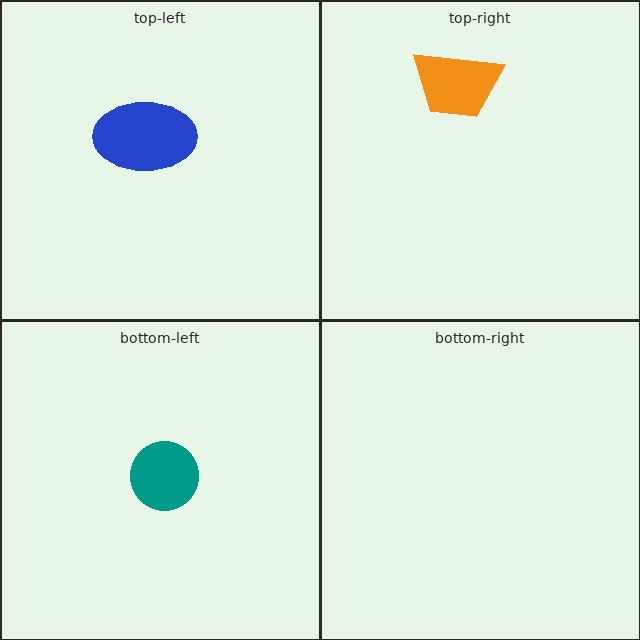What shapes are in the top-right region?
The orange trapezoid.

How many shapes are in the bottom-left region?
1.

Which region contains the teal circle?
The bottom-left region.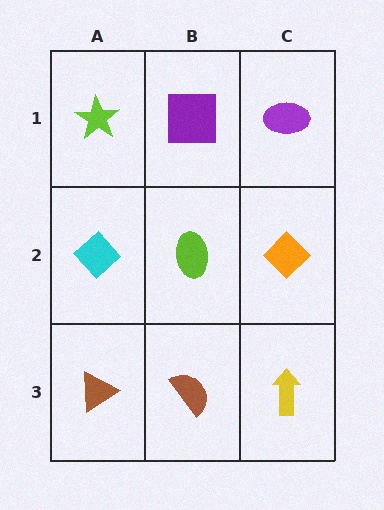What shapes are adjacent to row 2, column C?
A purple ellipse (row 1, column C), a yellow arrow (row 3, column C), a lime ellipse (row 2, column B).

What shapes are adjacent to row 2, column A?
A lime star (row 1, column A), a brown triangle (row 3, column A), a lime ellipse (row 2, column B).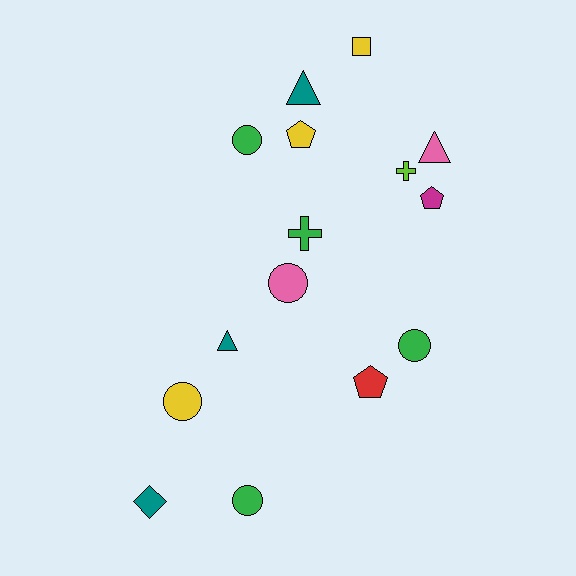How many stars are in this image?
There are no stars.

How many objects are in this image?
There are 15 objects.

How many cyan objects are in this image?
There are no cyan objects.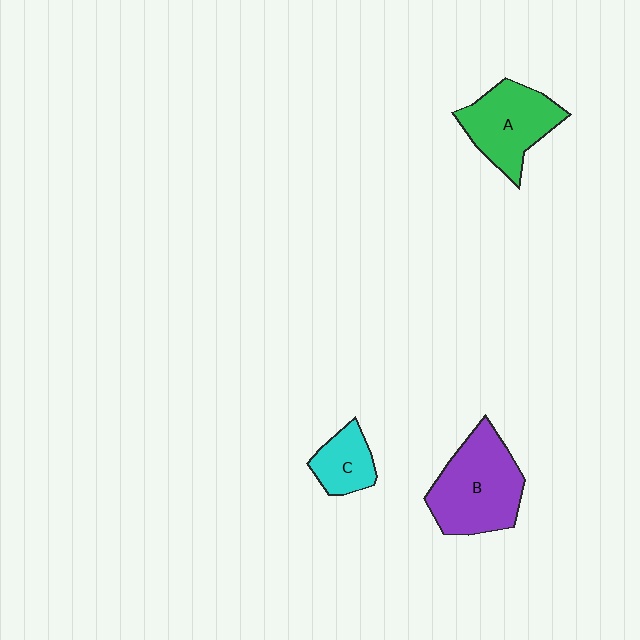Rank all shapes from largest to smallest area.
From largest to smallest: B (purple), A (green), C (cyan).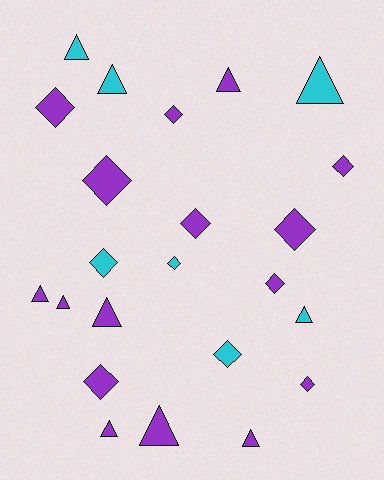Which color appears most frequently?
Purple, with 16 objects.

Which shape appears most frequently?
Diamond, with 12 objects.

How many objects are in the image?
There are 23 objects.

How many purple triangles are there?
There are 7 purple triangles.